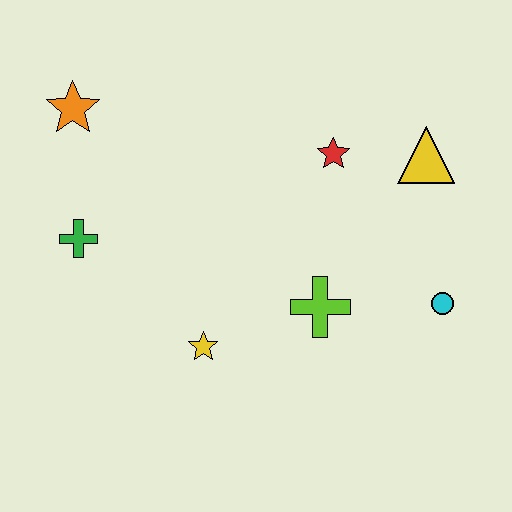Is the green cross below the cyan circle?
No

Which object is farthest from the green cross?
The cyan circle is farthest from the green cross.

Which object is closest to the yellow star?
The lime cross is closest to the yellow star.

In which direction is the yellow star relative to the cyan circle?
The yellow star is to the left of the cyan circle.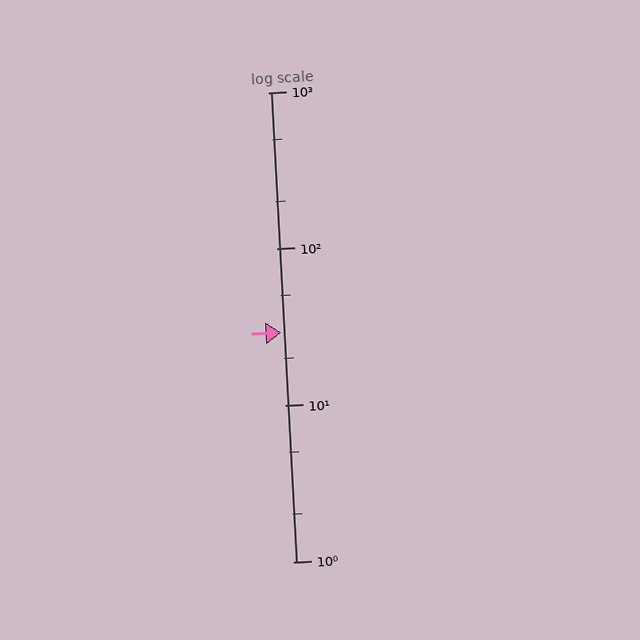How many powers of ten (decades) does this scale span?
The scale spans 3 decades, from 1 to 1000.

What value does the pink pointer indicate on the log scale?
The pointer indicates approximately 29.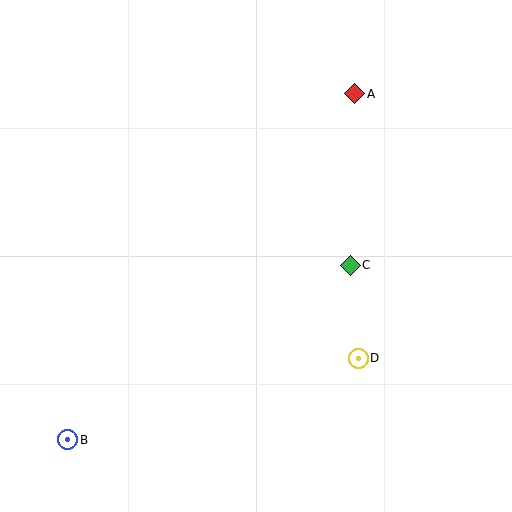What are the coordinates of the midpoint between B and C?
The midpoint between B and C is at (209, 352).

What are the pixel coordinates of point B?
Point B is at (68, 440).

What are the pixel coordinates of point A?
Point A is at (355, 94).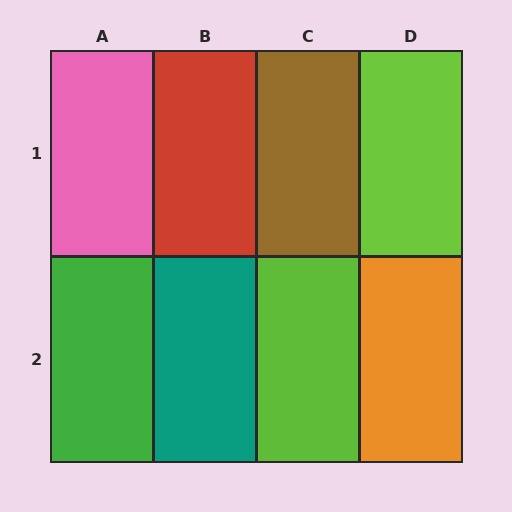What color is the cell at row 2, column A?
Green.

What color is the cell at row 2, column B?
Teal.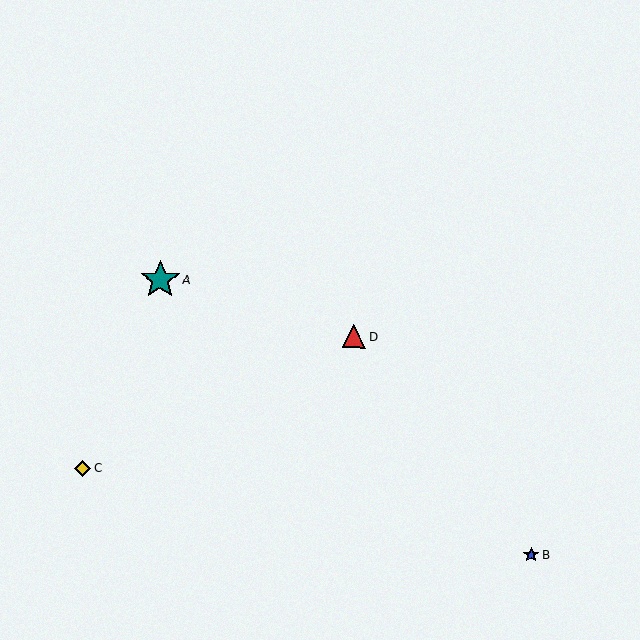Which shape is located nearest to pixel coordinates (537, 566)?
The blue star (labeled B) at (531, 554) is nearest to that location.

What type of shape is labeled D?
Shape D is a red triangle.